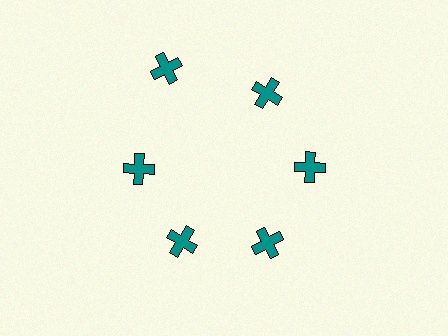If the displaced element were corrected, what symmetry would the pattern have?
It would have 6-fold rotational symmetry — the pattern would map onto itself every 60 degrees.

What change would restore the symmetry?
The symmetry would be restored by moving it inward, back onto the ring so that all 6 crosses sit at equal angles and equal distance from the center.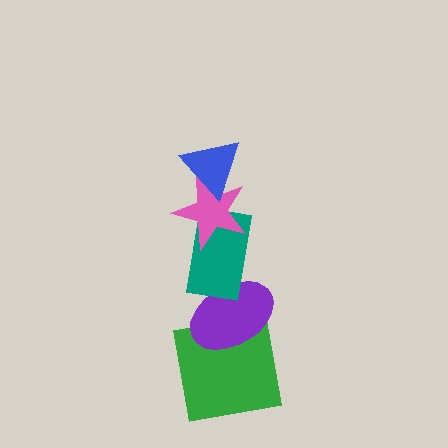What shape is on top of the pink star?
The blue triangle is on top of the pink star.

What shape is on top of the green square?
The purple ellipse is on top of the green square.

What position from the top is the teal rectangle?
The teal rectangle is 3rd from the top.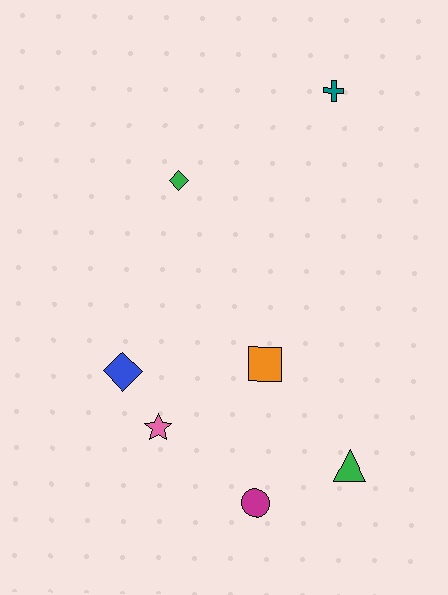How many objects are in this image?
There are 7 objects.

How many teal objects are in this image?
There is 1 teal object.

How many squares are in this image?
There is 1 square.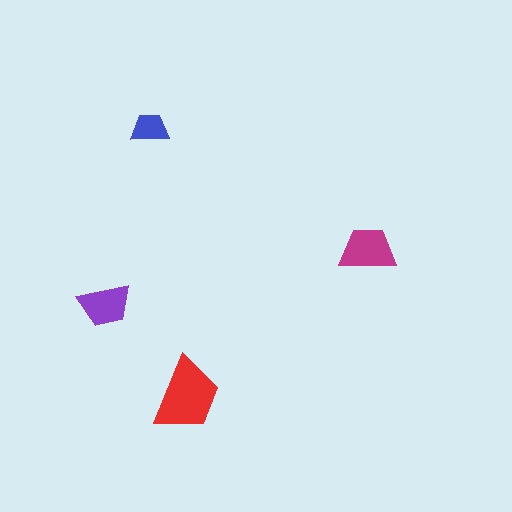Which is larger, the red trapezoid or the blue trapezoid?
The red one.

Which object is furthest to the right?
The magenta trapezoid is rightmost.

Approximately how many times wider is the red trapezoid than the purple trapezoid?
About 1.5 times wider.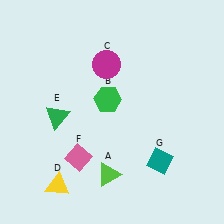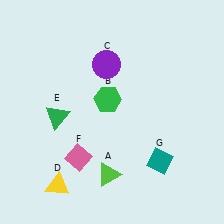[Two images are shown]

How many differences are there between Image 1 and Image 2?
There is 1 difference between the two images.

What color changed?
The circle (C) changed from magenta in Image 1 to purple in Image 2.